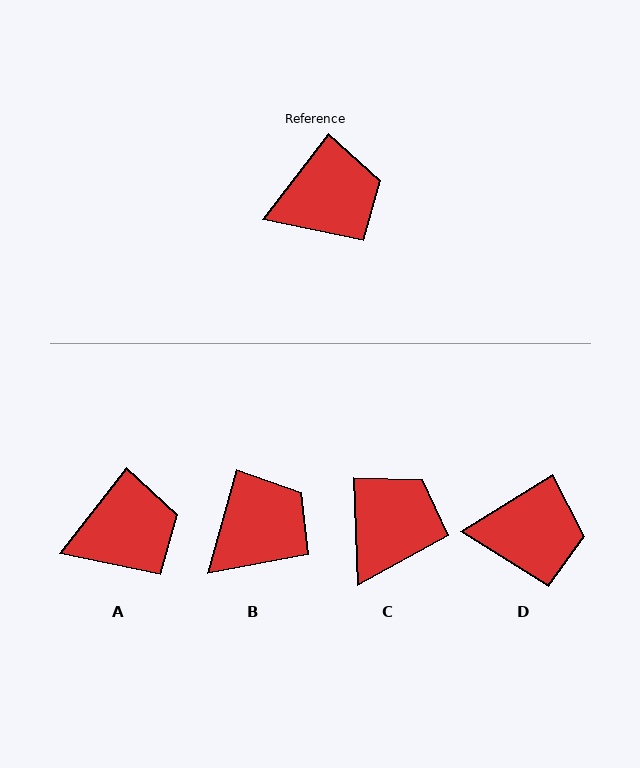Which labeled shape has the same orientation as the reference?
A.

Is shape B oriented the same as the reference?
No, it is off by about 22 degrees.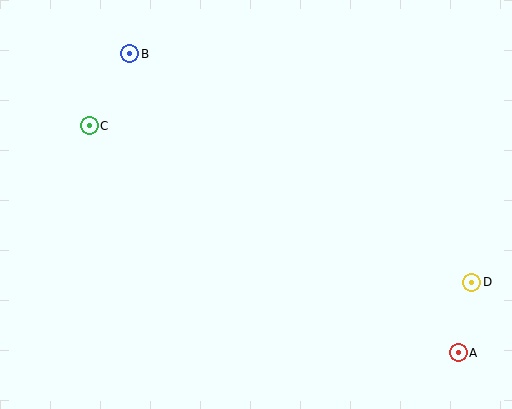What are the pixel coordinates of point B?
Point B is at (130, 54).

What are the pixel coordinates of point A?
Point A is at (458, 353).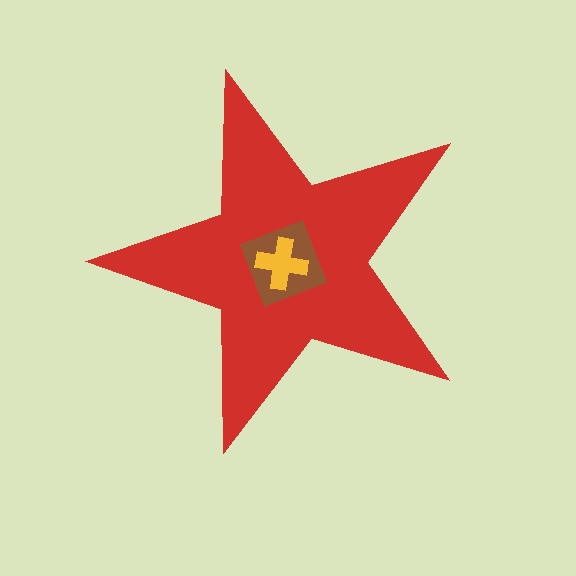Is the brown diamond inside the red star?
Yes.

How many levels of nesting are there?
3.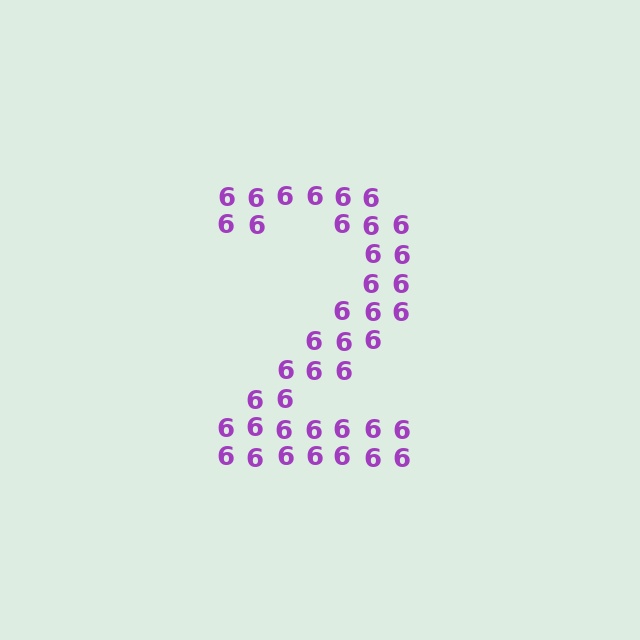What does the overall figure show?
The overall figure shows the digit 2.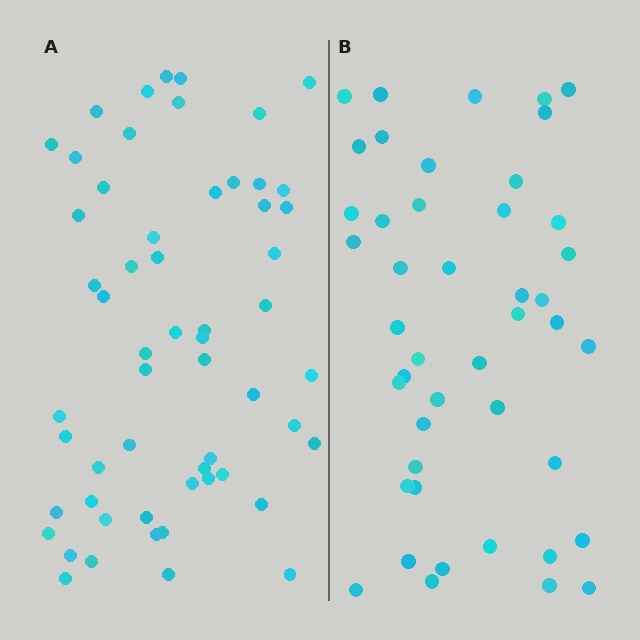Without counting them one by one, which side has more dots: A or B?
Region A (the left region) has more dots.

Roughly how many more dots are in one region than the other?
Region A has roughly 12 or so more dots than region B.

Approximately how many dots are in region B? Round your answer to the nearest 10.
About 40 dots. (The exact count is 45, which rounds to 40.)